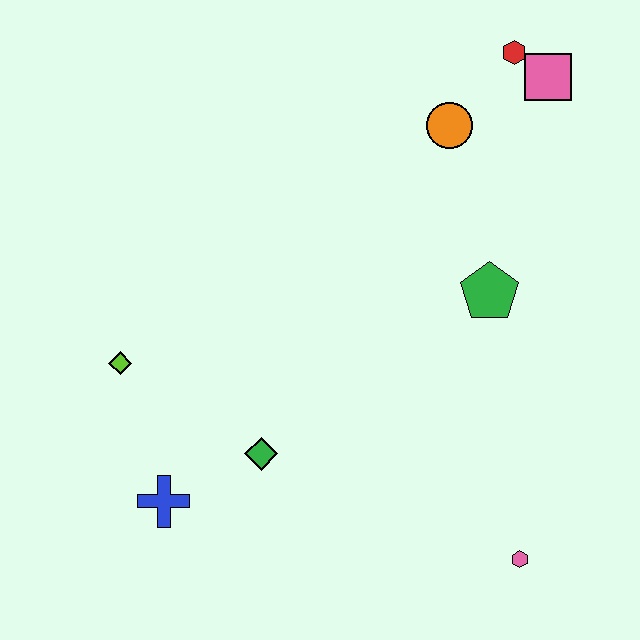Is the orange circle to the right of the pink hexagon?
No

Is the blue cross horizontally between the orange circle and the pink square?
No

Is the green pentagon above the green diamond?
Yes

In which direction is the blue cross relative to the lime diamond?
The blue cross is below the lime diamond.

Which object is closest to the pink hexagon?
The green pentagon is closest to the pink hexagon.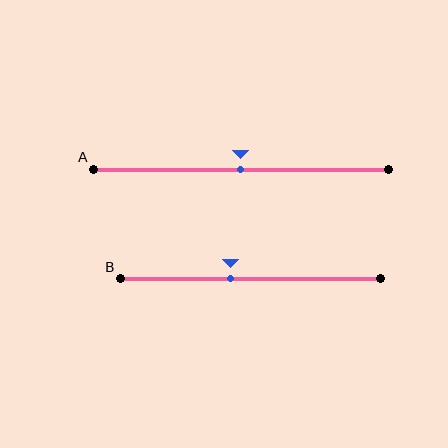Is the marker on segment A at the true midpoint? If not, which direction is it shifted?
Yes, the marker on segment A is at the true midpoint.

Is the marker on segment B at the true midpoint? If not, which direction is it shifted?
No, the marker on segment B is shifted to the left by about 8% of the segment length.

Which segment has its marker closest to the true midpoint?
Segment A has its marker closest to the true midpoint.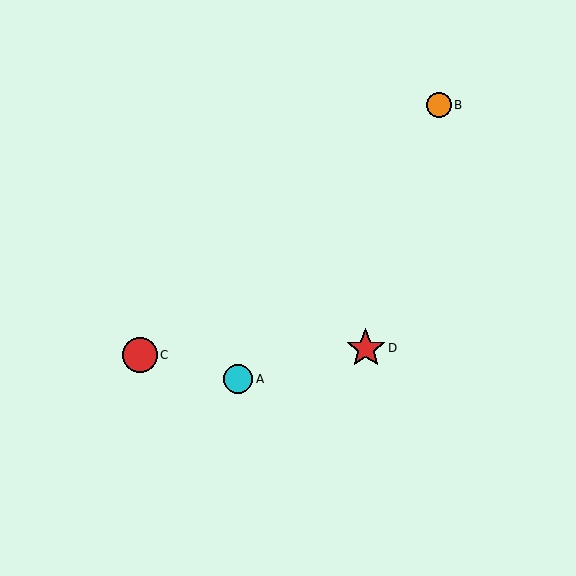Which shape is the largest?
The red star (labeled D) is the largest.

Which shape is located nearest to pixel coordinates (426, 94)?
The orange circle (labeled B) at (439, 105) is nearest to that location.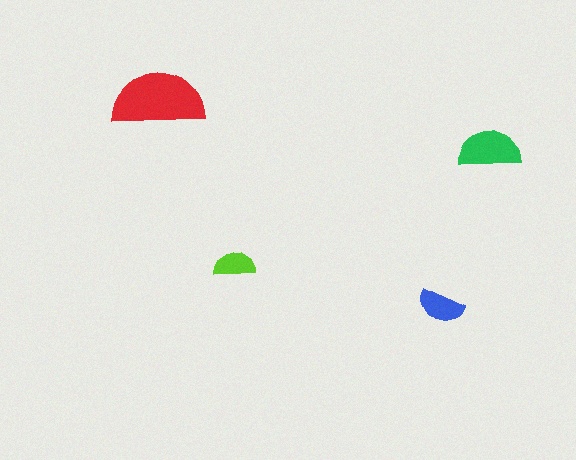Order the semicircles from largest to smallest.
the red one, the green one, the blue one, the lime one.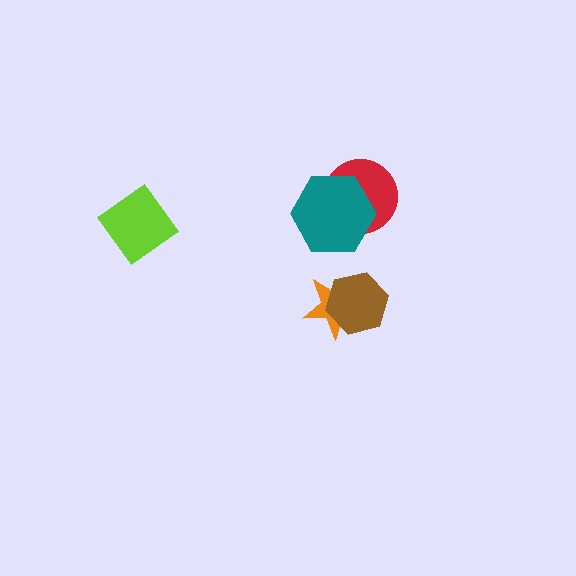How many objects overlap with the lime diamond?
0 objects overlap with the lime diamond.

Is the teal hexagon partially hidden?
No, no other shape covers it.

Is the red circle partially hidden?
Yes, it is partially covered by another shape.